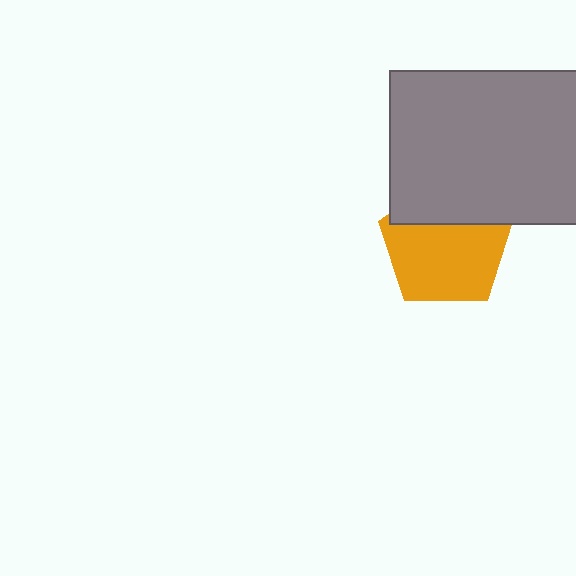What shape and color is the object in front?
The object in front is a gray rectangle.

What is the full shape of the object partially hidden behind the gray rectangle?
The partially hidden object is an orange pentagon.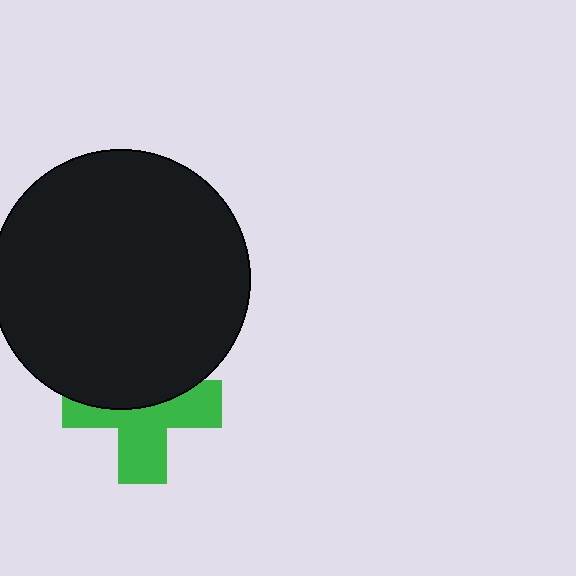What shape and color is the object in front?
The object in front is a black circle.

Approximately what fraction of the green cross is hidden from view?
Roughly 46% of the green cross is hidden behind the black circle.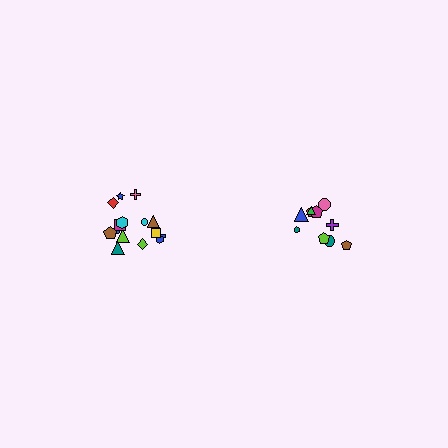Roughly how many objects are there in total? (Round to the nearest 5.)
Roughly 25 objects in total.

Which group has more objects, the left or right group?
The left group.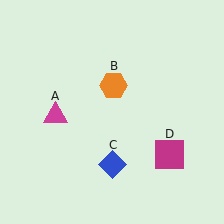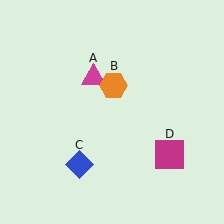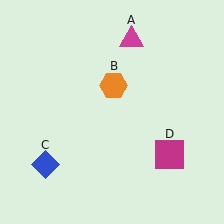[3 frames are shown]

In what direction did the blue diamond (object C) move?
The blue diamond (object C) moved left.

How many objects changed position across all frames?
2 objects changed position: magenta triangle (object A), blue diamond (object C).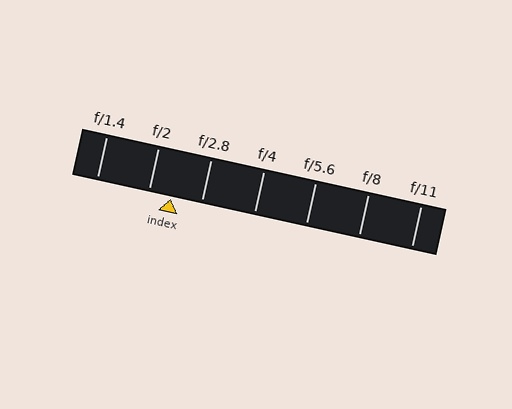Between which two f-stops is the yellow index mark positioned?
The index mark is between f/2 and f/2.8.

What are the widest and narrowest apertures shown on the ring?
The widest aperture shown is f/1.4 and the narrowest is f/11.